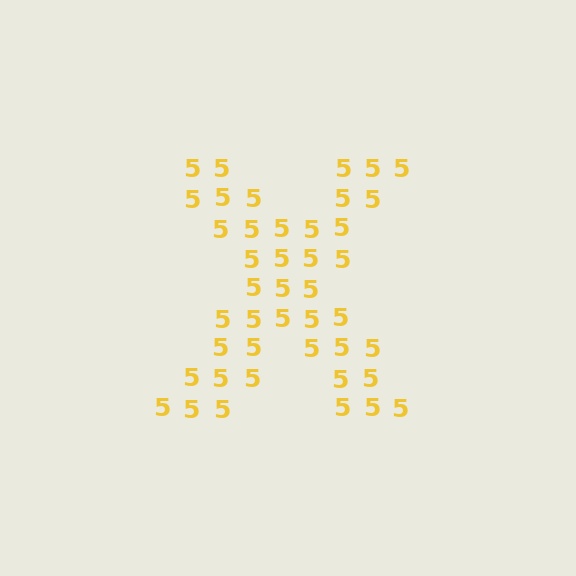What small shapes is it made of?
It is made of small digit 5's.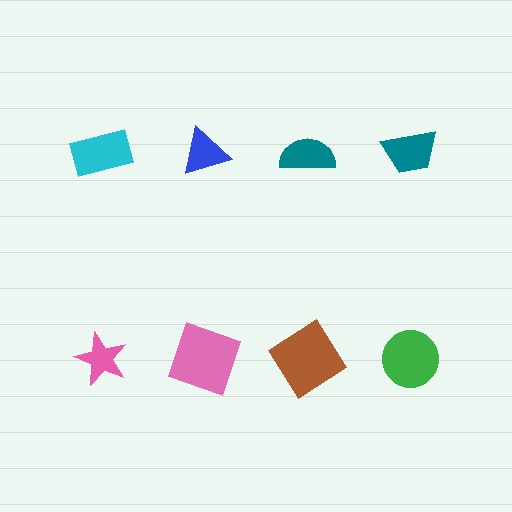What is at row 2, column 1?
A pink star.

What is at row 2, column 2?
A pink square.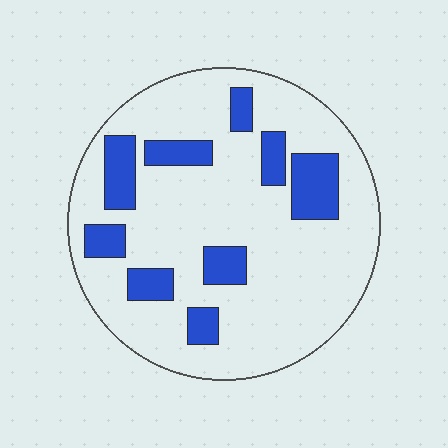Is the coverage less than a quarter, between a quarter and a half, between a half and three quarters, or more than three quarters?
Less than a quarter.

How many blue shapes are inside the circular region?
9.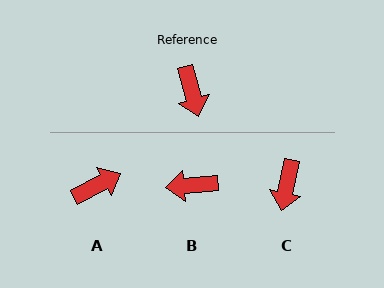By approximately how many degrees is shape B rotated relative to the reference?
Approximately 100 degrees clockwise.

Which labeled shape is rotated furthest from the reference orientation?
A, about 103 degrees away.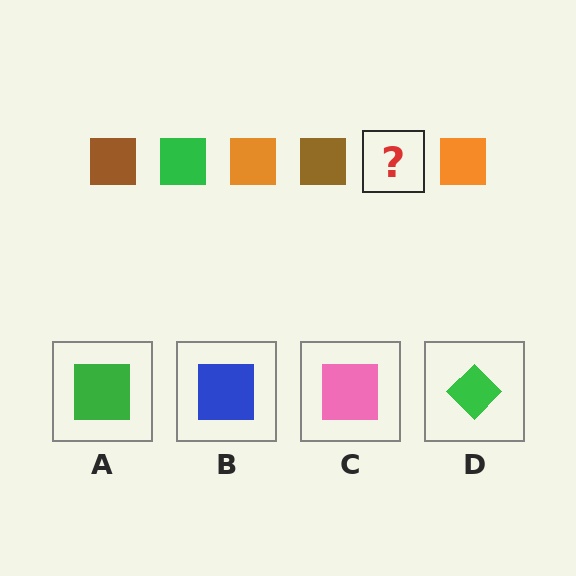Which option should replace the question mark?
Option A.